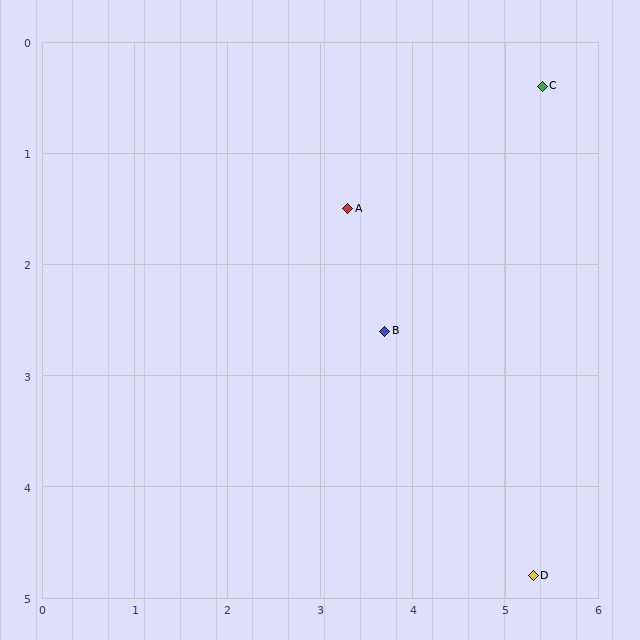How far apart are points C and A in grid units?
Points C and A are about 2.4 grid units apart.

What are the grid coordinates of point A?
Point A is at approximately (3.3, 1.5).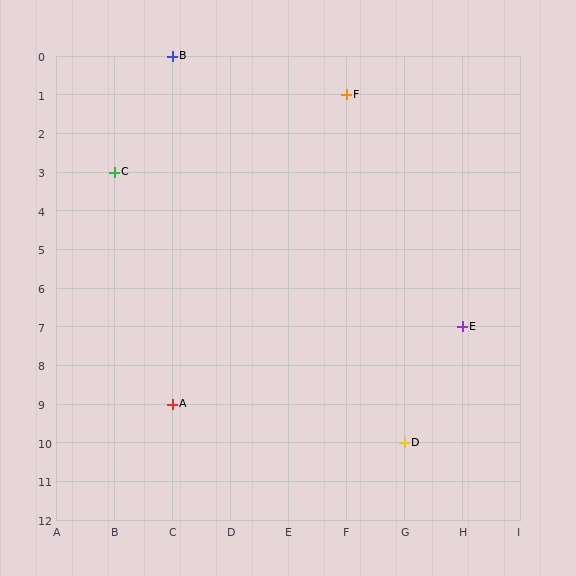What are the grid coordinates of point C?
Point C is at grid coordinates (B, 3).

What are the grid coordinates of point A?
Point A is at grid coordinates (C, 9).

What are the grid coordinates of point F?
Point F is at grid coordinates (F, 1).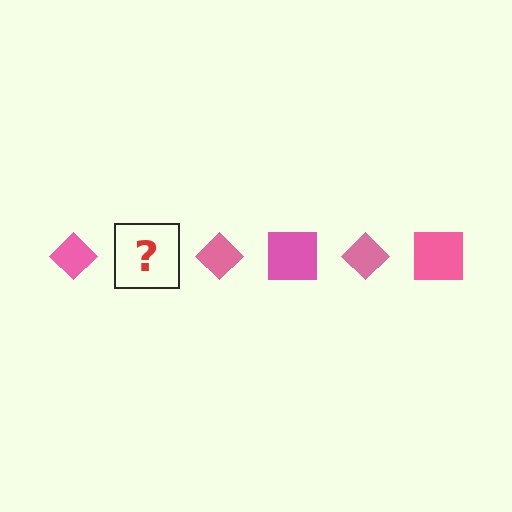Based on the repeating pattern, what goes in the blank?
The blank should be a pink square.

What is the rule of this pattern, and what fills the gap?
The rule is that the pattern cycles through diamond, square shapes in pink. The gap should be filled with a pink square.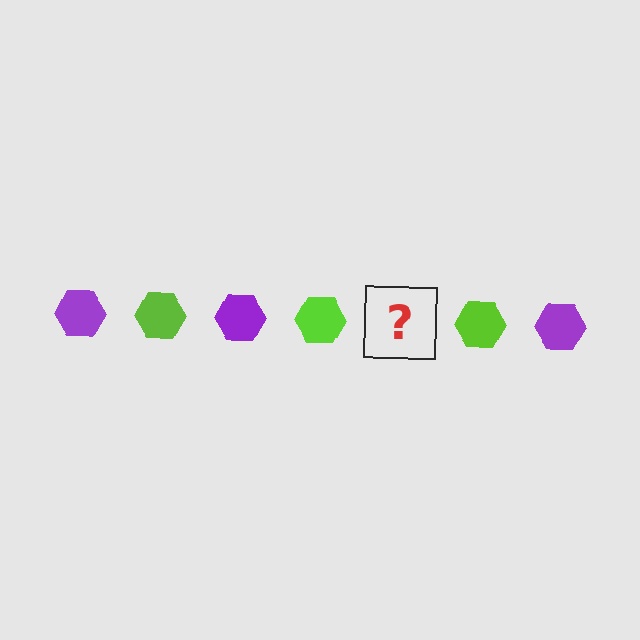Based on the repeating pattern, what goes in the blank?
The blank should be a purple hexagon.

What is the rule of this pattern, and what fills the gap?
The rule is that the pattern cycles through purple, lime hexagons. The gap should be filled with a purple hexagon.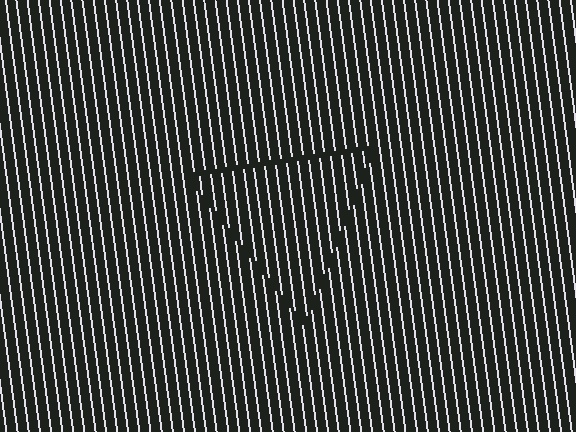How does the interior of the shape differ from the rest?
The interior of the shape contains the same grating, shifted by half a period — the contour is defined by the phase discontinuity where line-ends from the inner and outer gratings abut.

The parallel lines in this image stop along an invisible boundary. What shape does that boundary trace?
An illusory triangle. The interior of the shape contains the same grating, shifted by half a period — the contour is defined by the phase discontinuity where line-ends from the inner and outer gratings abut.